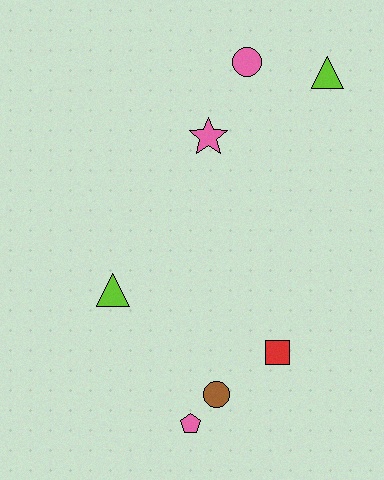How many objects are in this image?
There are 7 objects.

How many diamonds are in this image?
There are no diamonds.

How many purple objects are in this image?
There are no purple objects.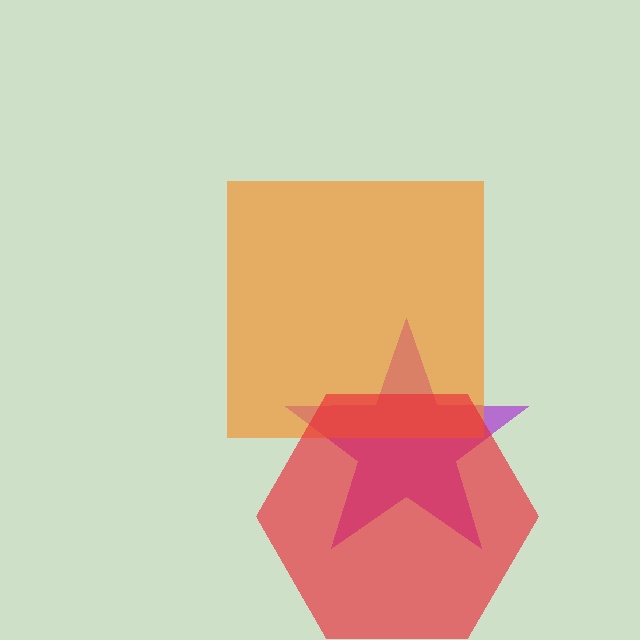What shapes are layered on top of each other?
The layered shapes are: a purple star, an orange square, a red hexagon.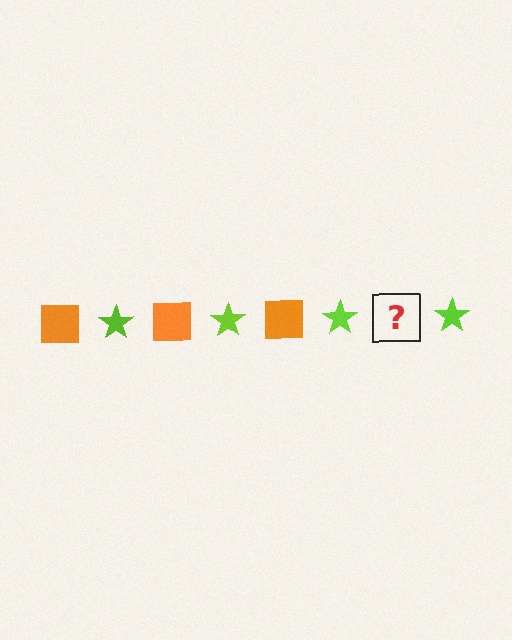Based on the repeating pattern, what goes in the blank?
The blank should be an orange square.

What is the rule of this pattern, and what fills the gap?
The rule is that the pattern alternates between orange square and lime star. The gap should be filled with an orange square.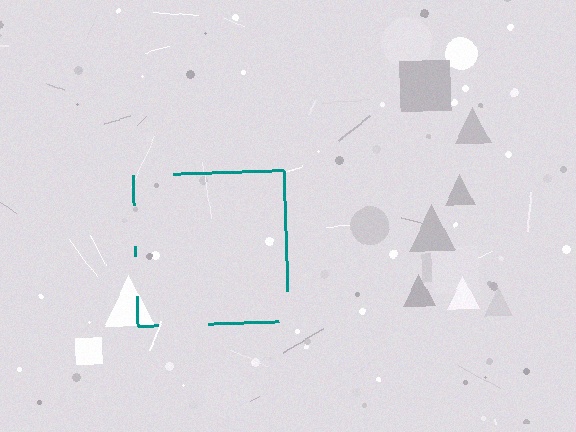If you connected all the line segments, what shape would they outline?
They would outline a square.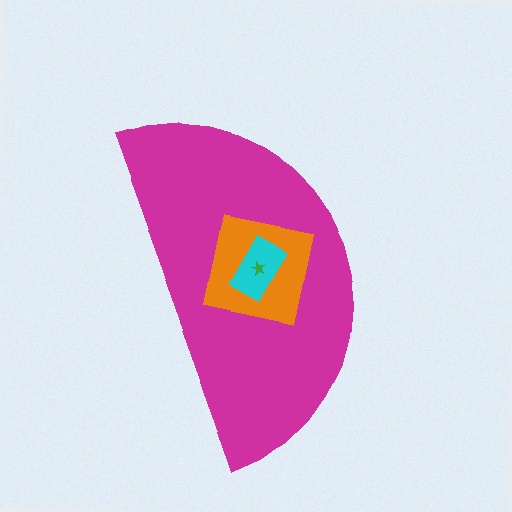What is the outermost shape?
The magenta semicircle.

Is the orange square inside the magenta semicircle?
Yes.